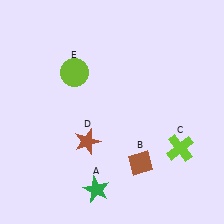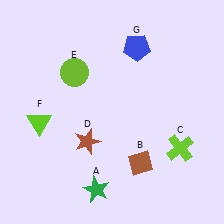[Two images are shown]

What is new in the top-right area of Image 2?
A blue pentagon (G) was added in the top-right area of Image 2.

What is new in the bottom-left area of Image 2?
A lime triangle (F) was added in the bottom-left area of Image 2.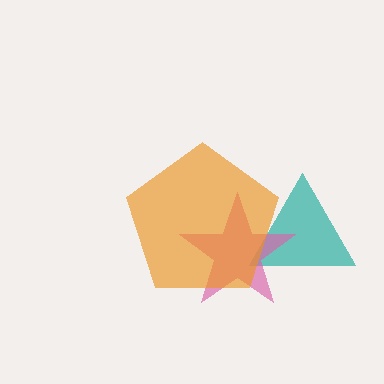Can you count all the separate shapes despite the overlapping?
Yes, there are 3 separate shapes.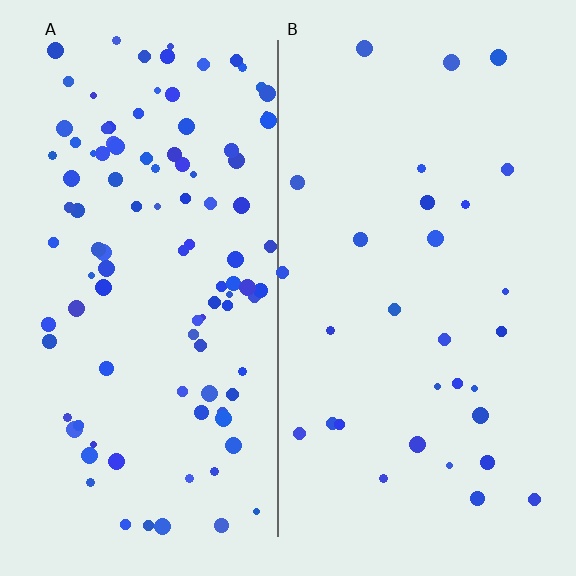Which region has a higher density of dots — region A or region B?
A (the left).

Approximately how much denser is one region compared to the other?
Approximately 3.4× — region A over region B.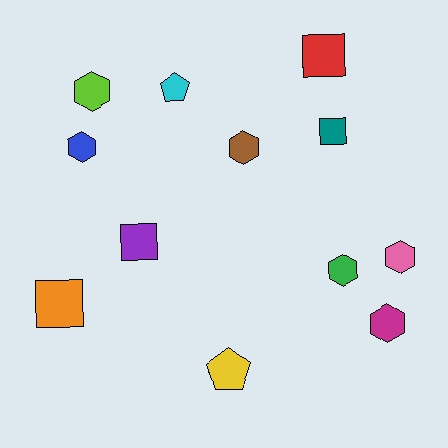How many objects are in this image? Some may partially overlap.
There are 12 objects.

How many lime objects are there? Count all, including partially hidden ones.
There is 1 lime object.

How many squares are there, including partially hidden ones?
There are 4 squares.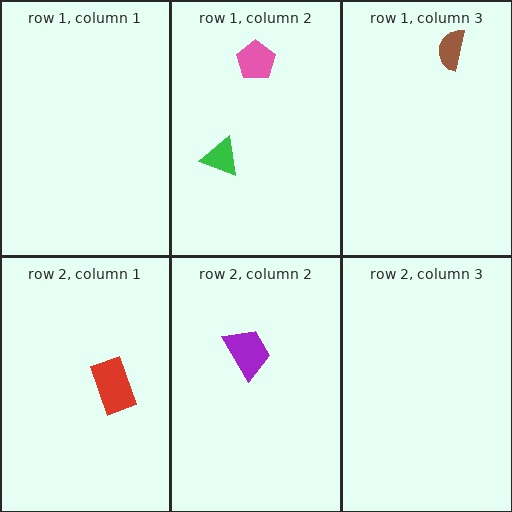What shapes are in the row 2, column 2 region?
The purple trapezoid.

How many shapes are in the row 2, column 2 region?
1.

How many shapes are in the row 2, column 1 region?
1.